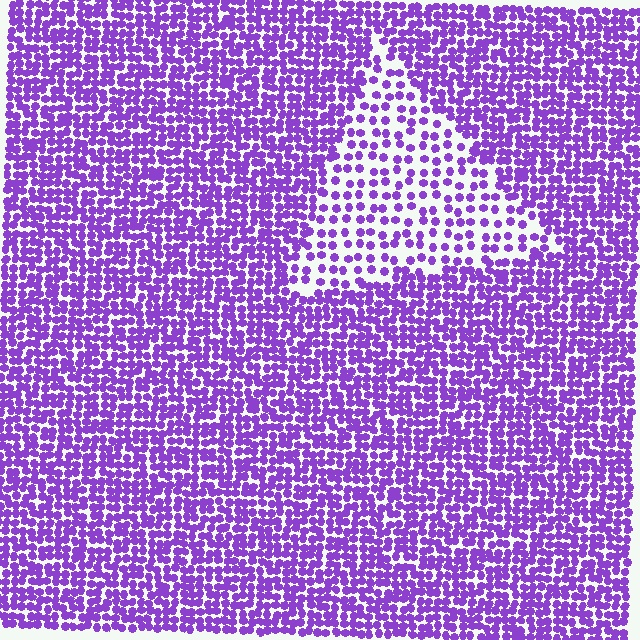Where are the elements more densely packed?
The elements are more densely packed outside the triangle boundary.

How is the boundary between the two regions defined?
The boundary is defined by a change in element density (approximately 2.2x ratio). All elements are the same color, size, and shape.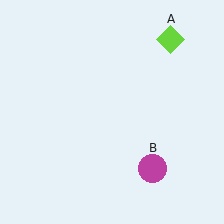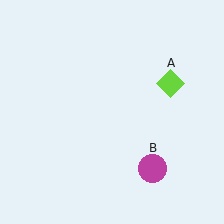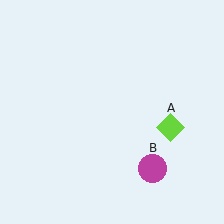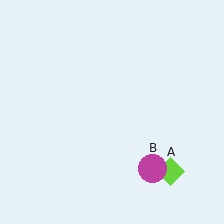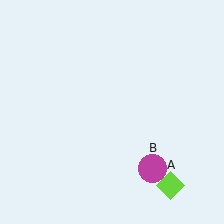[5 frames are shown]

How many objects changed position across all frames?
1 object changed position: lime diamond (object A).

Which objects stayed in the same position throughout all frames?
Magenta circle (object B) remained stationary.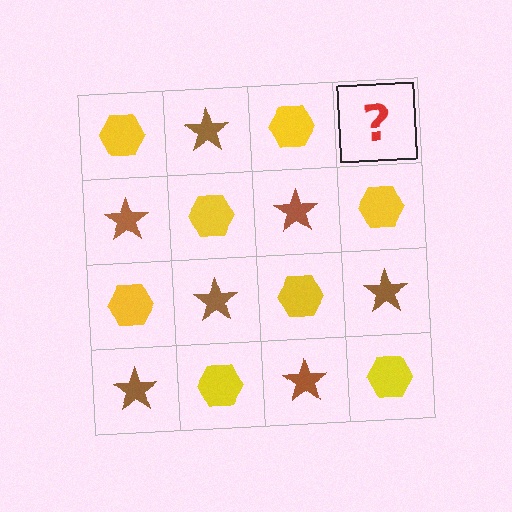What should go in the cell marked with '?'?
The missing cell should contain a brown star.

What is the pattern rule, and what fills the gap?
The rule is that it alternates yellow hexagon and brown star in a checkerboard pattern. The gap should be filled with a brown star.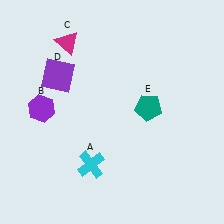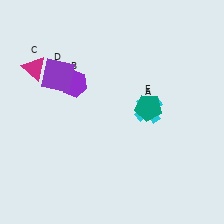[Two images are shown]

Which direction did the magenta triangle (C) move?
The magenta triangle (C) moved left.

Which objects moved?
The objects that moved are: the cyan cross (A), the purple hexagon (B), the magenta triangle (C).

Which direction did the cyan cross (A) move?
The cyan cross (A) moved right.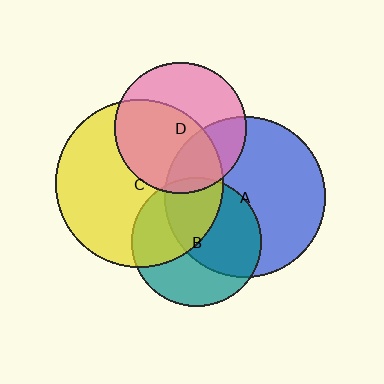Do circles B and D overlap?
Yes.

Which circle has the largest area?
Circle C (yellow).